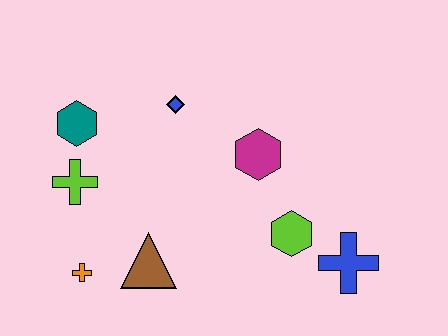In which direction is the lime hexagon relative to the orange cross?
The lime hexagon is to the right of the orange cross.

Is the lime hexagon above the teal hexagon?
No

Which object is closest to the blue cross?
The lime hexagon is closest to the blue cross.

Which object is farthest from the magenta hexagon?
The orange cross is farthest from the magenta hexagon.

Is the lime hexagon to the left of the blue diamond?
No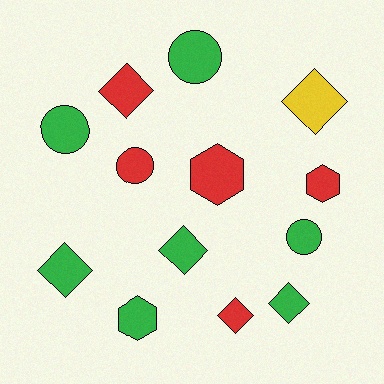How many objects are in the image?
There are 13 objects.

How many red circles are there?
There is 1 red circle.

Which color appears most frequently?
Green, with 7 objects.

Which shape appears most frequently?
Diamond, with 6 objects.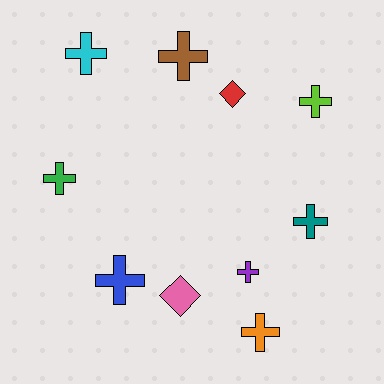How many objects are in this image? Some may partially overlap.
There are 10 objects.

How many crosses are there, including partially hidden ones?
There are 8 crosses.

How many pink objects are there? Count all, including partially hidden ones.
There is 1 pink object.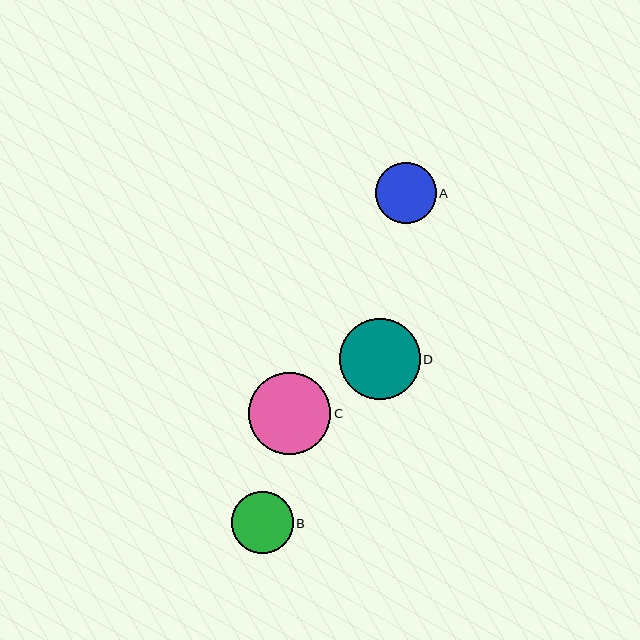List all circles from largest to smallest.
From largest to smallest: C, D, B, A.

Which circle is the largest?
Circle C is the largest with a size of approximately 82 pixels.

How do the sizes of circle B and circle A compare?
Circle B and circle A are approximately the same size.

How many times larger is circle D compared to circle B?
Circle D is approximately 1.3 times the size of circle B.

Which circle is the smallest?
Circle A is the smallest with a size of approximately 61 pixels.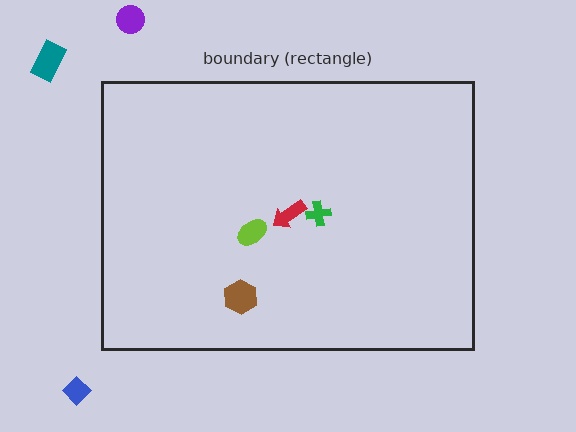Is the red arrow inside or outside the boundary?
Inside.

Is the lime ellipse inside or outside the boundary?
Inside.